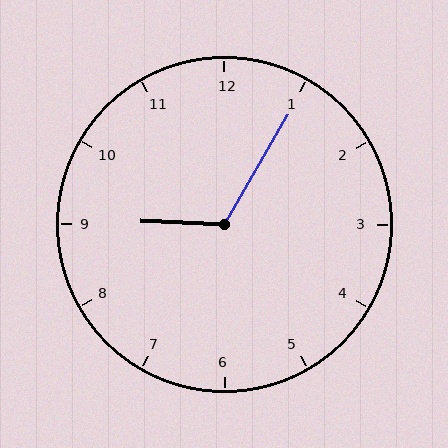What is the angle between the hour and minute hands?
Approximately 118 degrees.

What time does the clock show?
9:05.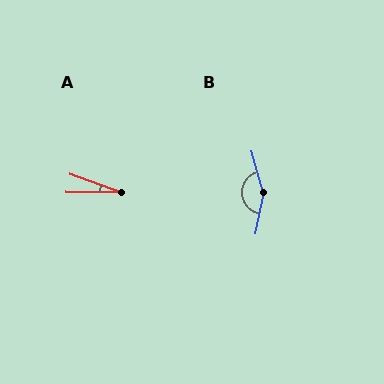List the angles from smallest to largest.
A (19°), B (152°).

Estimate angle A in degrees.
Approximately 19 degrees.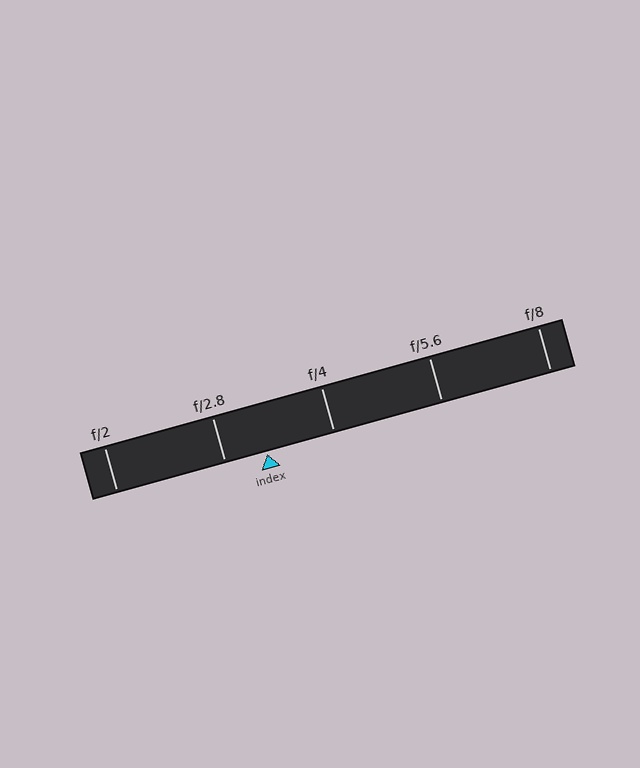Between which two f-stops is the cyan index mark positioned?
The index mark is between f/2.8 and f/4.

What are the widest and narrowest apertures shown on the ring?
The widest aperture shown is f/2 and the narrowest is f/8.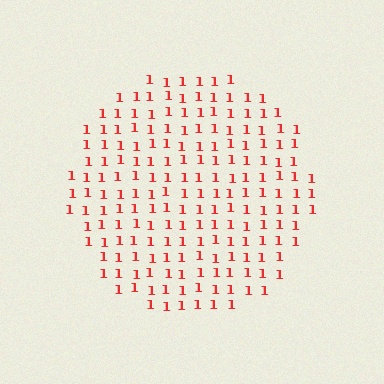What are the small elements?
The small elements are digit 1's.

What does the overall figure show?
The overall figure shows a circle.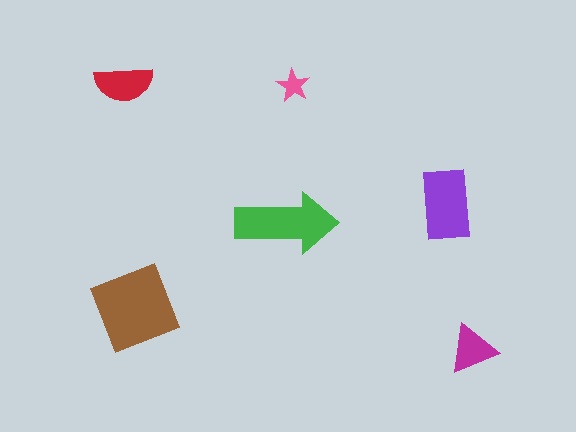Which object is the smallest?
The pink star.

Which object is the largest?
The brown diamond.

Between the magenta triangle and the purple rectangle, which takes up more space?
The purple rectangle.